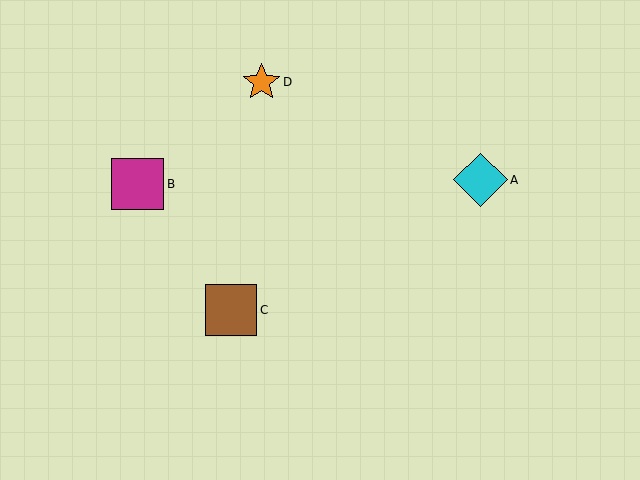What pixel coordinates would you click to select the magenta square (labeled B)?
Click at (138, 184) to select the magenta square B.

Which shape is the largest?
The cyan diamond (labeled A) is the largest.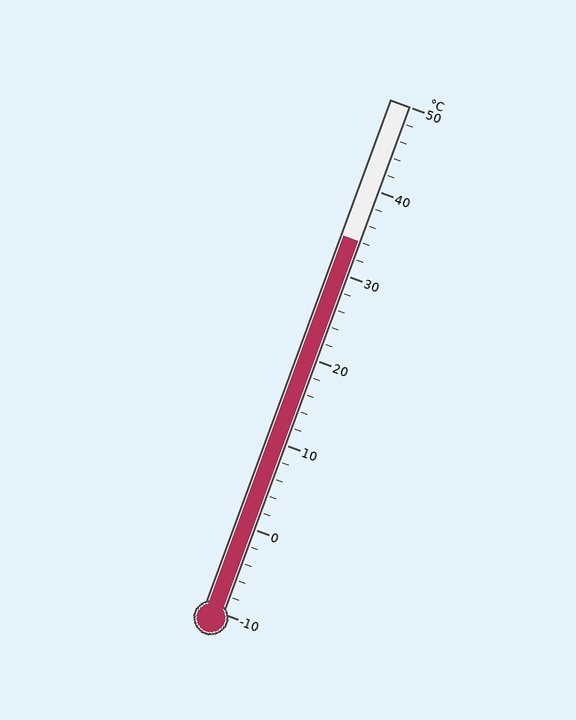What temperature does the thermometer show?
The thermometer shows approximately 34°C.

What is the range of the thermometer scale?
The thermometer scale ranges from -10°C to 50°C.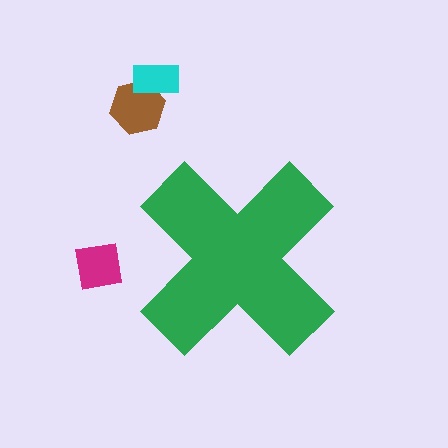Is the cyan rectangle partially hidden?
No, the cyan rectangle is fully visible.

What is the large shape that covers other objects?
A green cross.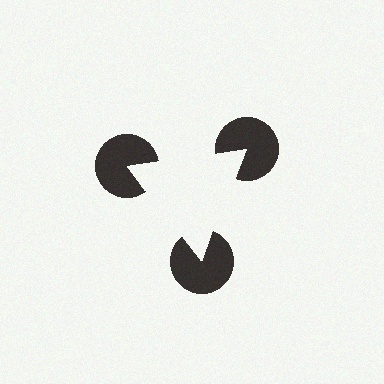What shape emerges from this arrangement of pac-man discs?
An illusory triangle — its edges are inferred from the aligned wedge cuts in the pac-man discs, not physically drawn.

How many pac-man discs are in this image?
There are 3 — one at each vertex of the illusory triangle.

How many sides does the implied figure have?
3 sides.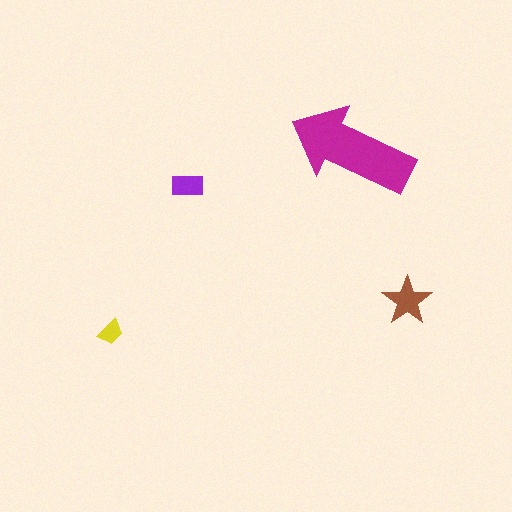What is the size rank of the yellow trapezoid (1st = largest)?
4th.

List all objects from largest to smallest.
The magenta arrow, the brown star, the purple rectangle, the yellow trapezoid.